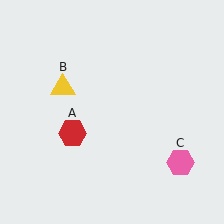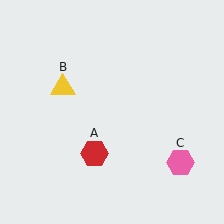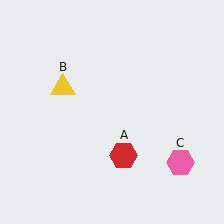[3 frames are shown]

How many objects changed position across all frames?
1 object changed position: red hexagon (object A).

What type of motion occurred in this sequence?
The red hexagon (object A) rotated counterclockwise around the center of the scene.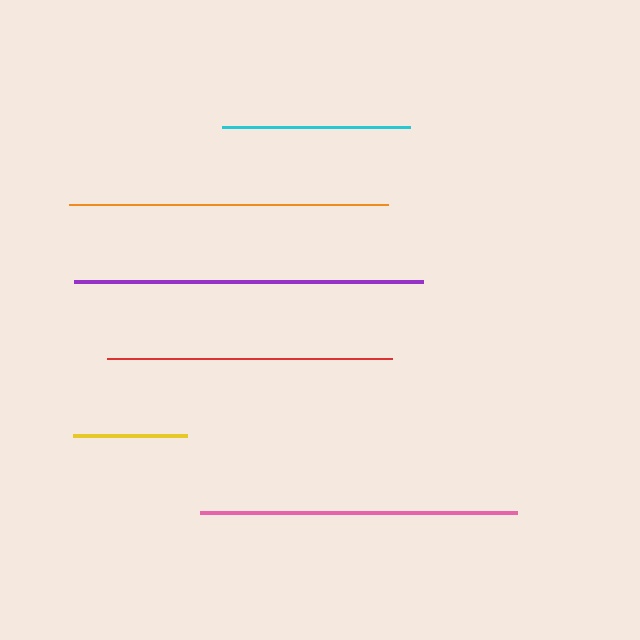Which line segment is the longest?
The purple line is the longest at approximately 349 pixels.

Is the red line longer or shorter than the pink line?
The pink line is longer than the red line.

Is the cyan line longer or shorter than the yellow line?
The cyan line is longer than the yellow line.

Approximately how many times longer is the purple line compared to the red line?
The purple line is approximately 1.2 times the length of the red line.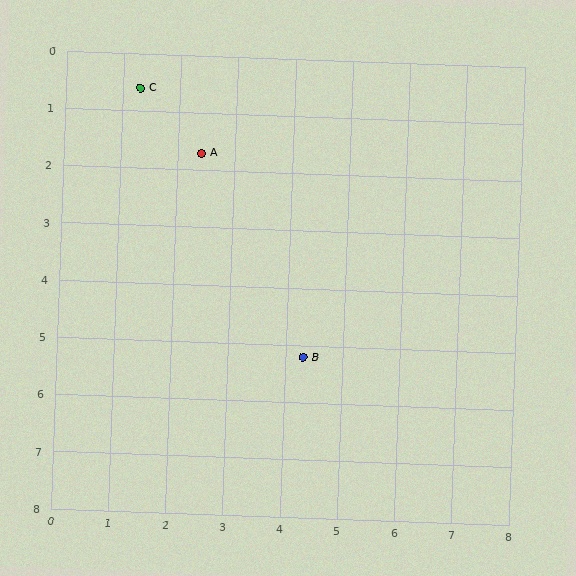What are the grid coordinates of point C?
Point C is at approximately (1.3, 0.6).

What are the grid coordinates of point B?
Point B is at approximately (4.3, 5.2).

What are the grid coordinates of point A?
Point A is at approximately (2.4, 1.7).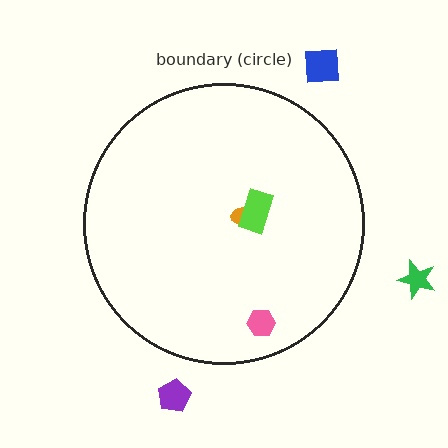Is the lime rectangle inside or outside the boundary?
Inside.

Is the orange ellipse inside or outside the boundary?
Inside.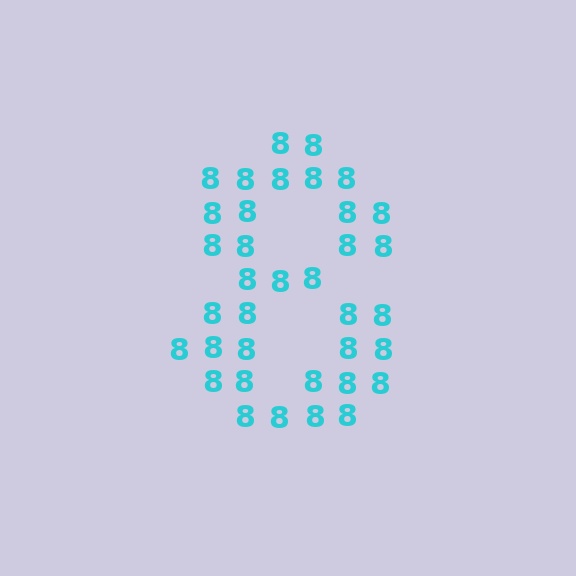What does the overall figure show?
The overall figure shows the digit 8.